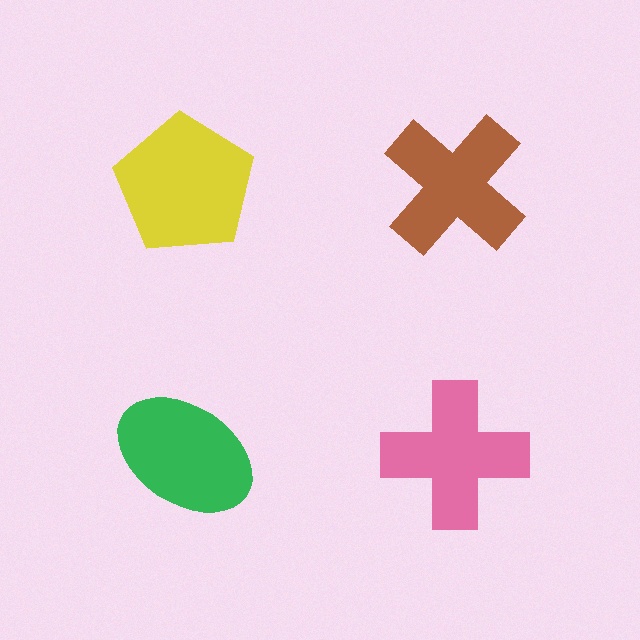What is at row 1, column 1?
A yellow pentagon.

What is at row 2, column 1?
A green ellipse.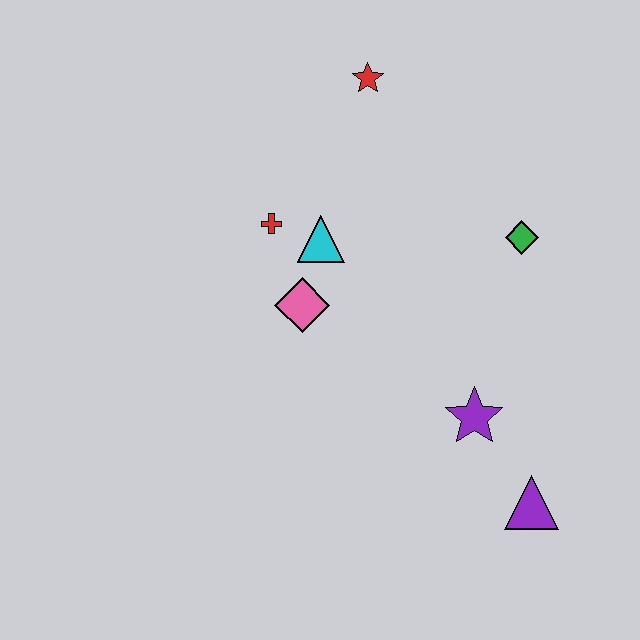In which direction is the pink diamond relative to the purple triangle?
The pink diamond is to the left of the purple triangle.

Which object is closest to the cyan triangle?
The red cross is closest to the cyan triangle.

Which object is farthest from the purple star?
The red star is farthest from the purple star.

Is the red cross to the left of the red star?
Yes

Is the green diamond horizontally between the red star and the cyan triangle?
No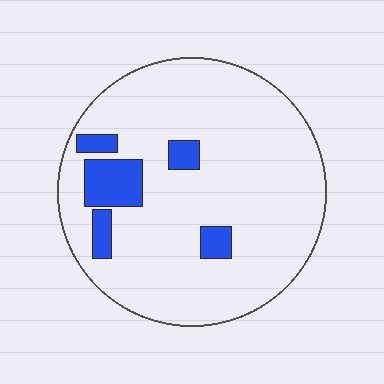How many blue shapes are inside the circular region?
5.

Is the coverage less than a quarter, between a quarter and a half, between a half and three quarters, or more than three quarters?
Less than a quarter.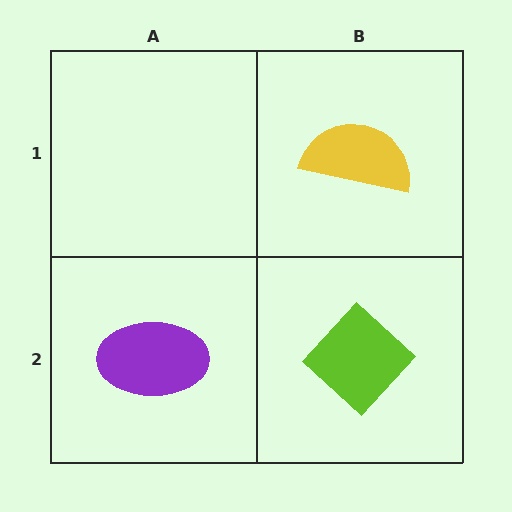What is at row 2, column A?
A purple ellipse.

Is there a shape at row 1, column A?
No, that cell is empty.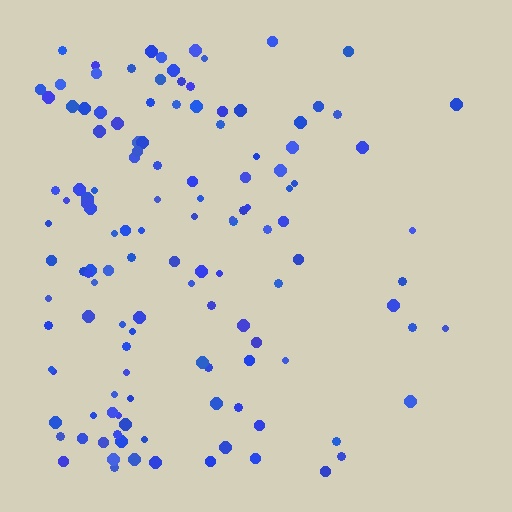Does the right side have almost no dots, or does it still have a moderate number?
Still a moderate number, just noticeably fewer than the left.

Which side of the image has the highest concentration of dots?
The left.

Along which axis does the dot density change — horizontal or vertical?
Horizontal.